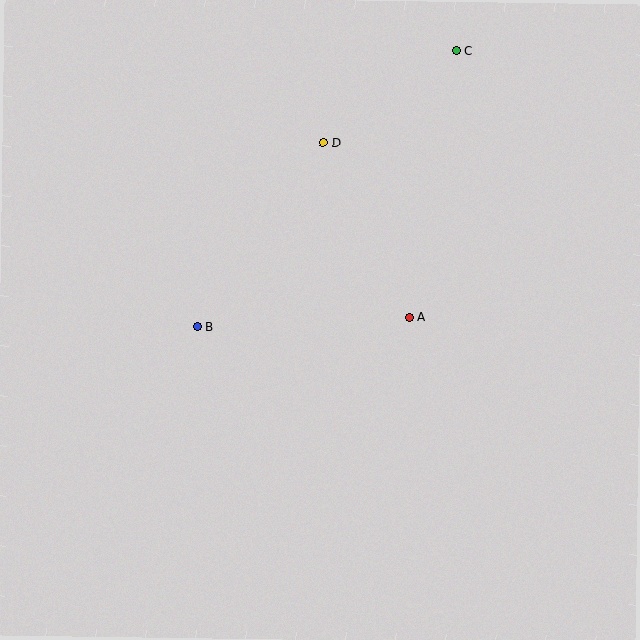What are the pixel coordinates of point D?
Point D is at (323, 143).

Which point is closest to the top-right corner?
Point C is closest to the top-right corner.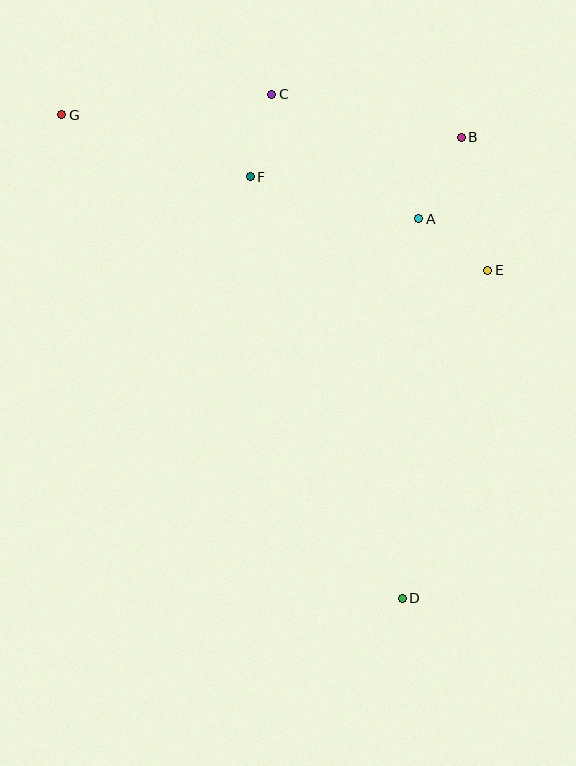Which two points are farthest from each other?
Points D and G are farthest from each other.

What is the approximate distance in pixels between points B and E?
The distance between B and E is approximately 136 pixels.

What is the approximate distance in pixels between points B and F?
The distance between B and F is approximately 214 pixels.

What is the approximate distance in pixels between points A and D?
The distance between A and D is approximately 380 pixels.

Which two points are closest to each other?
Points C and F are closest to each other.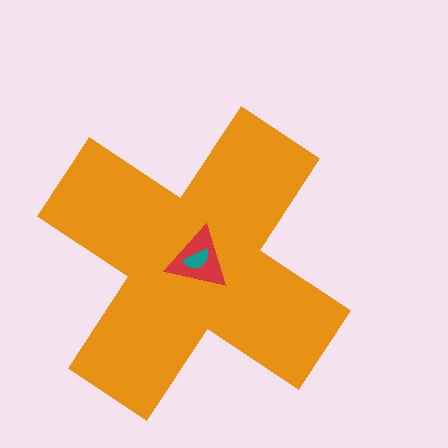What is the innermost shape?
The teal semicircle.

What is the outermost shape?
The orange cross.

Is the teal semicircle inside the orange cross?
Yes.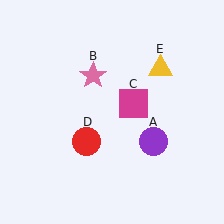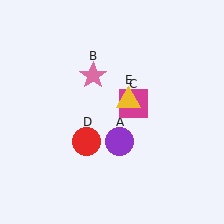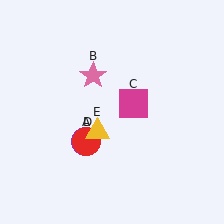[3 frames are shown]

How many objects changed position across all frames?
2 objects changed position: purple circle (object A), yellow triangle (object E).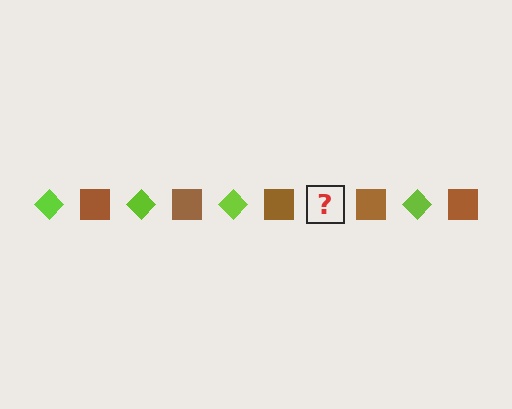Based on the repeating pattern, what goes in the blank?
The blank should be a lime diamond.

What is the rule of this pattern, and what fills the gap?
The rule is that the pattern alternates between lime diamond and brown square. The gap should be filled with a lime diamond.